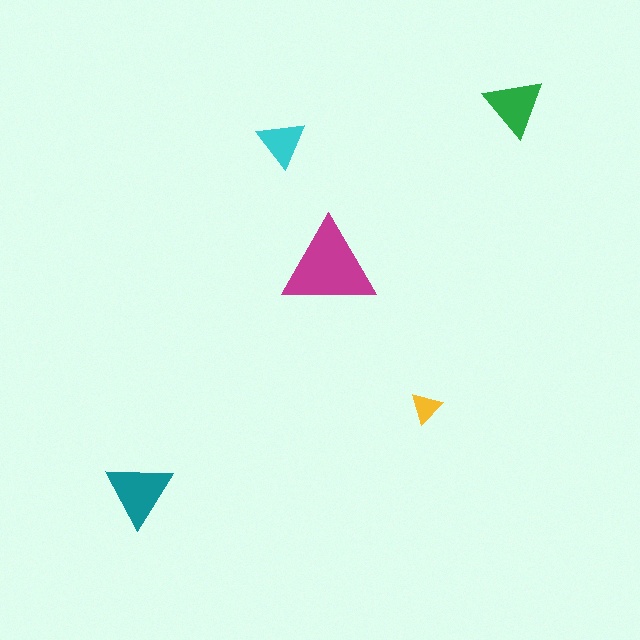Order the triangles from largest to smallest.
the magenta one, the teal one, the green one, the cyan one, the yellow one.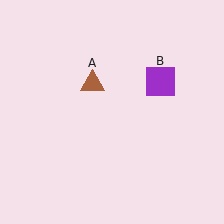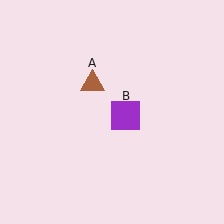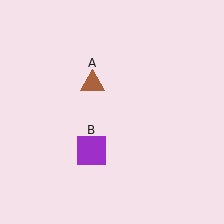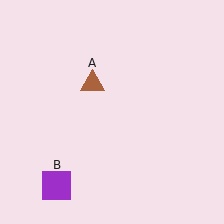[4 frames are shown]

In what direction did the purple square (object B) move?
The purple square (object B) moved down and to the left.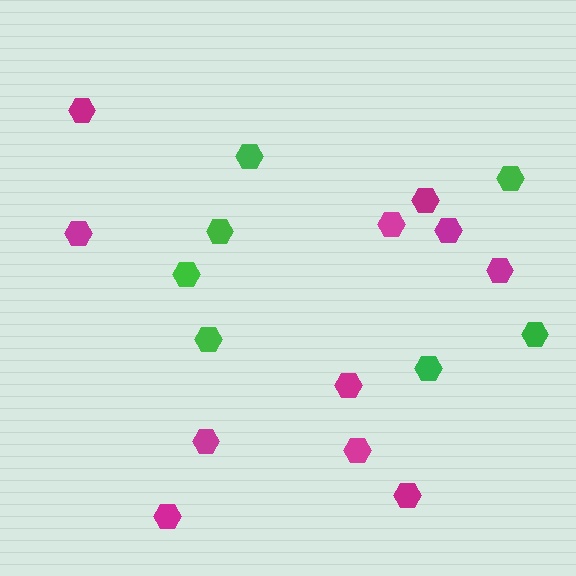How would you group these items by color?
There are 2 groups: one group of green hexagons (7) and one group of magenta hexagons (11).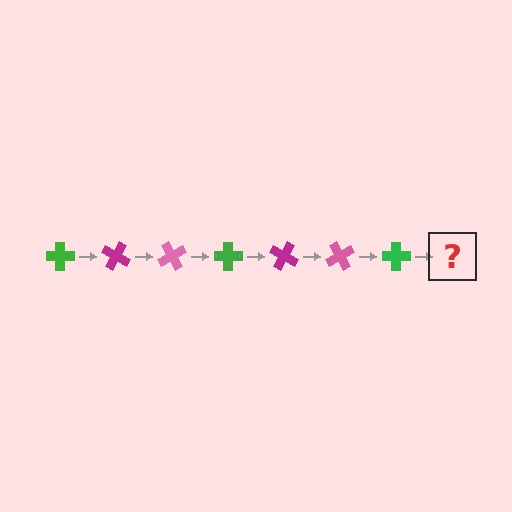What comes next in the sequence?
The next element should be a magenta cross, rotated 210 degrees from the start.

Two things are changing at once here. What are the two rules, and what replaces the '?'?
The two rules are that it rotates 30 degrees each step and the color cycles through green, magenta, and pink. The '?' should be a magenta cross, rotated 210 degrees from the start.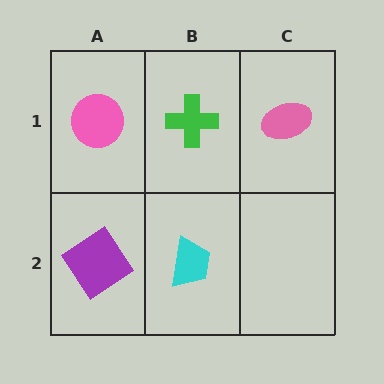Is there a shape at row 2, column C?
No, that cell is empty.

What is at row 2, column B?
A cyan trapezoid.